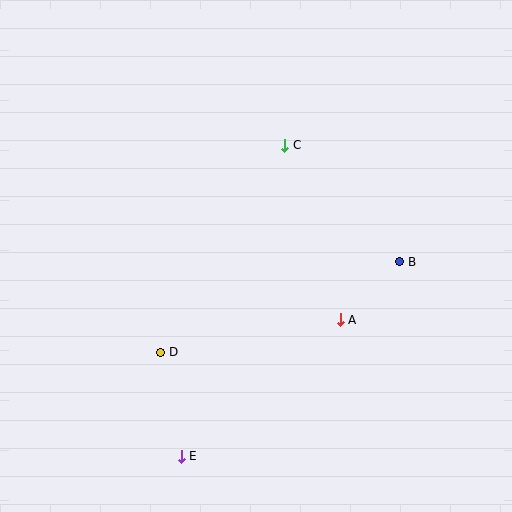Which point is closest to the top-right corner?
Point C is closest to the top-right corner.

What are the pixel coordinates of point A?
Point A is at (340, 320).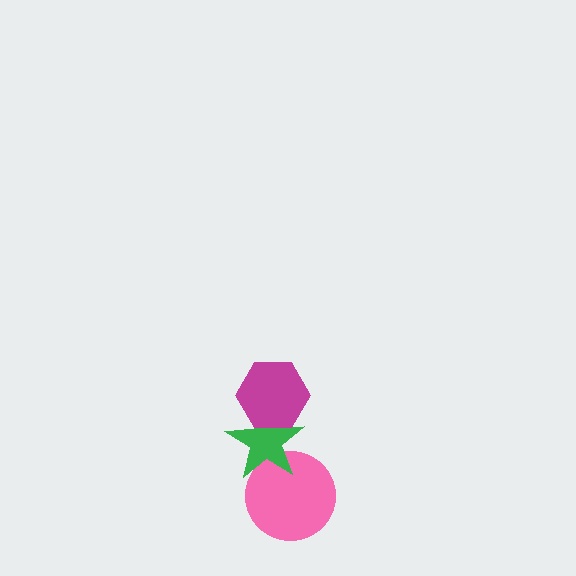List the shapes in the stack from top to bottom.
From top to bottom: the magenta hexagon, the green star, the pink circle.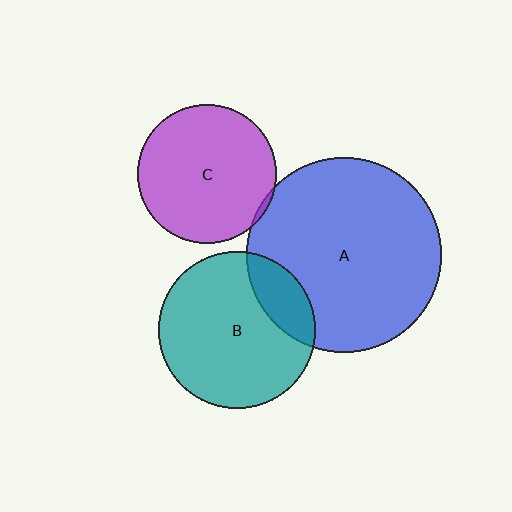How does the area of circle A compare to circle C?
Approximately 2.0 times.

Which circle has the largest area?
Circle A (blue).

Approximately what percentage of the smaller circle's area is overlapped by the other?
Approximately 20%.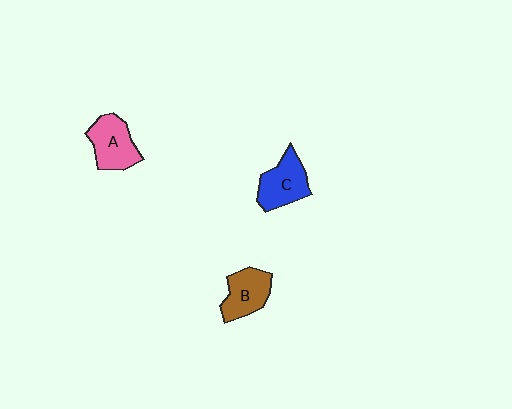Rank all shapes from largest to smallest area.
From largest to smallest: A (pink), C (blue), B (brown).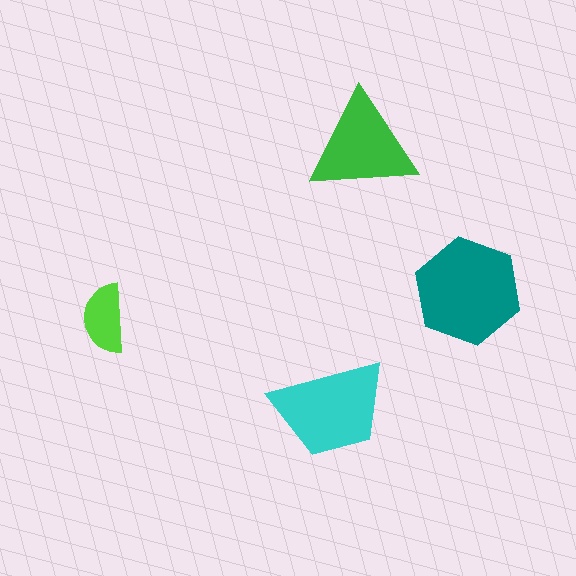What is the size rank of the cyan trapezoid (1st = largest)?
2nd.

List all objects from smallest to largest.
The lime semicircle, the green triangle, the cyan trapezoid, the teal hexagon.